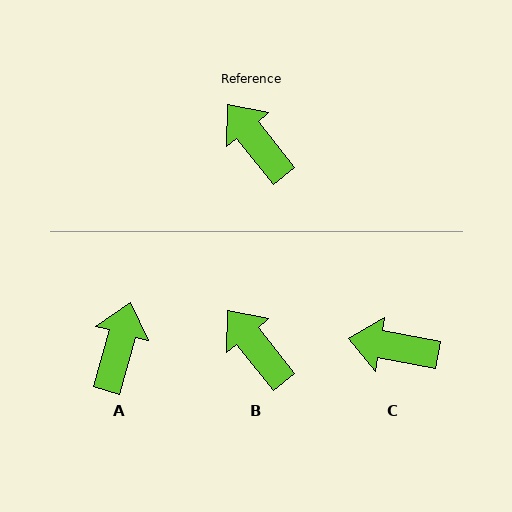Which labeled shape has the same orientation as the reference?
B.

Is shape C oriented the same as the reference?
No, it is off by about 42 degrees.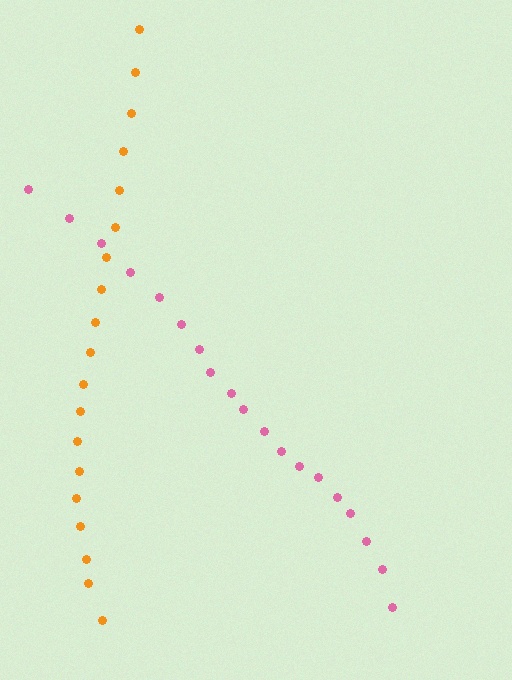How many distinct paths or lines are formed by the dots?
There are 2 distinct paths.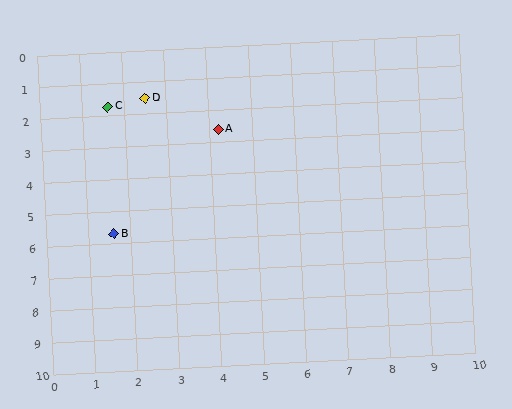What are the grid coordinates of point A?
Point A is at approximately (4.2, 2.6).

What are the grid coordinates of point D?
Point D is at approximately (2.5, 1.5).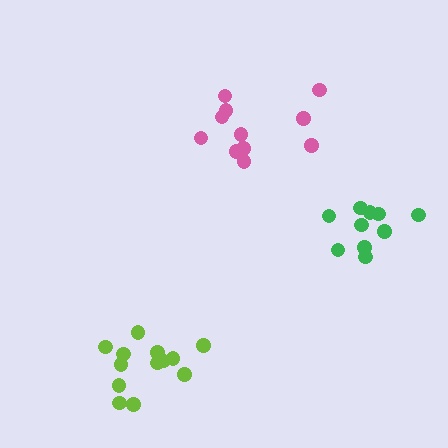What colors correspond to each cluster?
The clusters are colored: lime, pink, green.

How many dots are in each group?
Group 1: 13 dots, Group 2: 11 dots, Group 3: 10 dots (34 total).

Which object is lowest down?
The lime cluster is bottommost.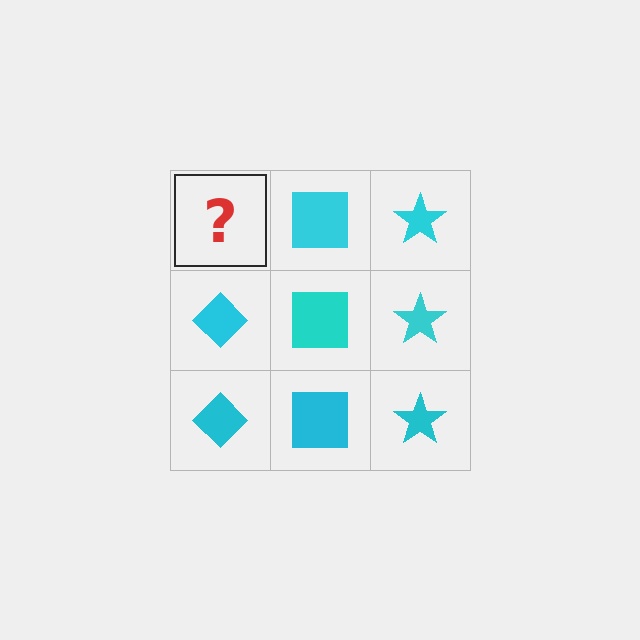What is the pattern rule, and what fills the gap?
The rule is that each column has a consistent shape. The gap should be filled with a cyan diamond.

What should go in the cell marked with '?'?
The missing cell should contain a cyan diamond.